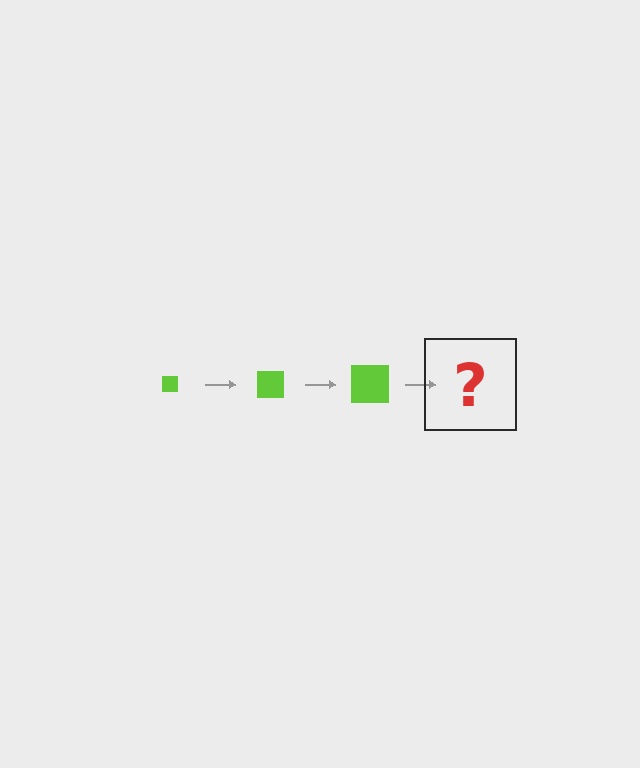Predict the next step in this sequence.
The next step is a lime square, larger than the previous one.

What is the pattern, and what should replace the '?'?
The pattern is that the square gets progressively larger each step. The '?' should be a lime square, larger than the previous one.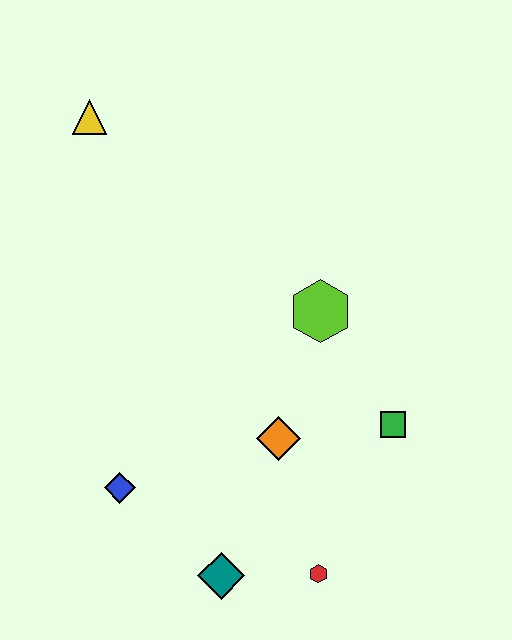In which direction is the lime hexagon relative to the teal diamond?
The lime hexagon is above the teal diamond.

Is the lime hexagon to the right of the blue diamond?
Yes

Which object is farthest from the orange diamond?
The yellow triangle is farthest from the orange diamond.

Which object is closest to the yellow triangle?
The lime hexagon is closest to the yellow triangle.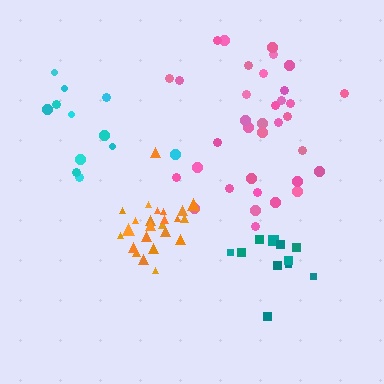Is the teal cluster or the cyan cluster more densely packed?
Teal.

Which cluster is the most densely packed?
Orange.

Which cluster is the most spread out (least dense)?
Cyan.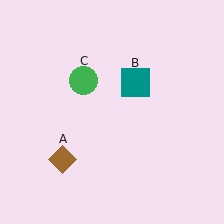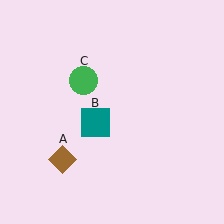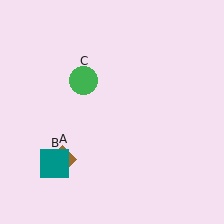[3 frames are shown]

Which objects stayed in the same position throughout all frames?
Brown diamond (object A) and green circle (object C) remained stationary.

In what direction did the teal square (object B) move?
The teal square (object B) moved down and to the left.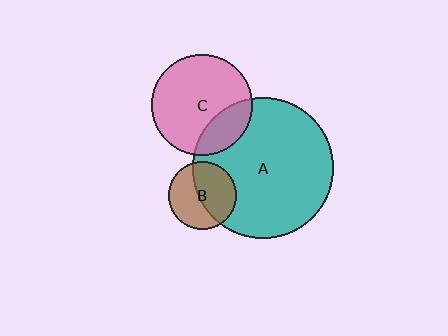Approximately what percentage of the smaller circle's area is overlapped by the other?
Approximately 50%.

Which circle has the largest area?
Circle A (teal).